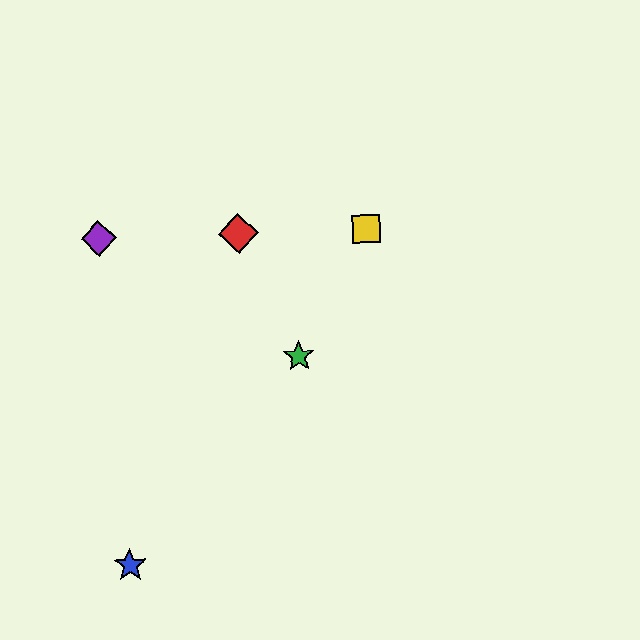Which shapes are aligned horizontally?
The red diamond, the yellow square, the purple diamond are aligned horizontally.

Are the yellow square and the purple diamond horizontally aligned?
Yes, both are at y≈229.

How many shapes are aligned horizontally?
3 shapes (the red diamond, the yellow square, the purple diamond) are aligned horizontally.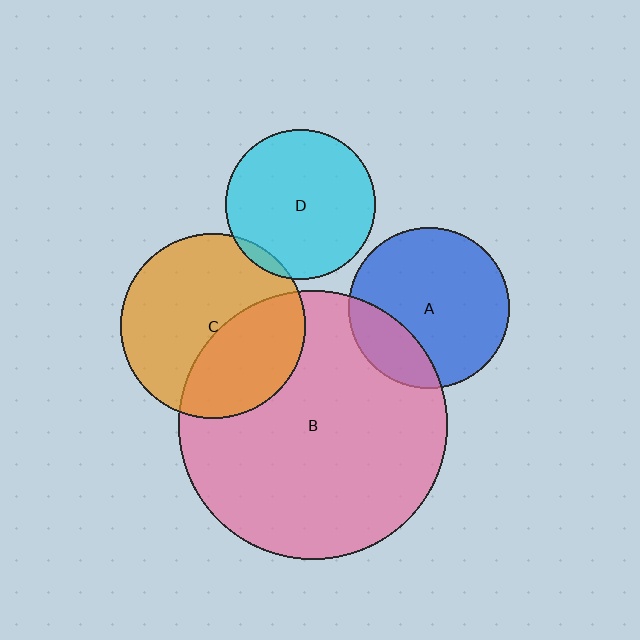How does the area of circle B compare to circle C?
Approximately 2.1 times.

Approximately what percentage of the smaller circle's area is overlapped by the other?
Approximately 20%.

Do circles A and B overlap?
Yes.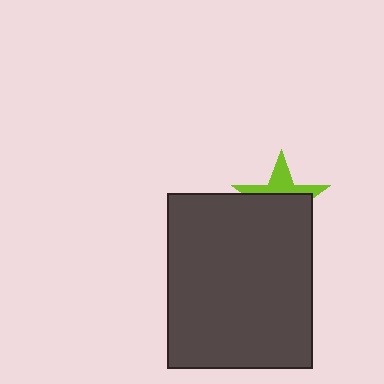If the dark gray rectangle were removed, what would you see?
You would see the complete lime star.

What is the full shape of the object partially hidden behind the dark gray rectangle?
The partially hidden object is a lime star.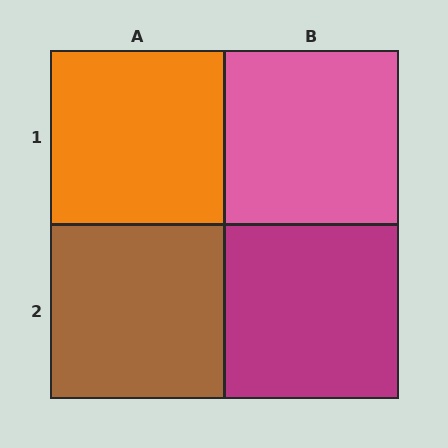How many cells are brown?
1 cell is brown.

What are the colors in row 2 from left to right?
Brown, magenta.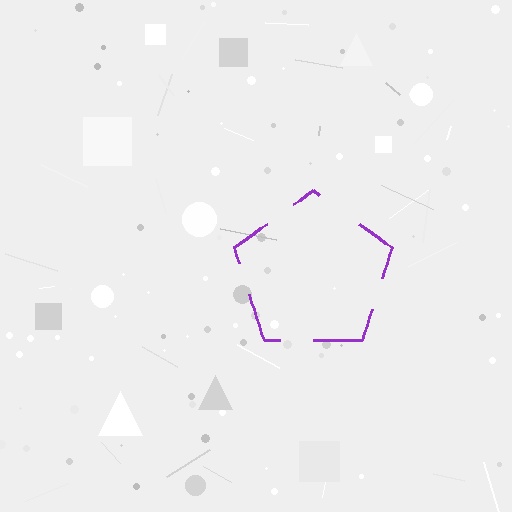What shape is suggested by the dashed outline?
The dashed outline suggests a pentagon.